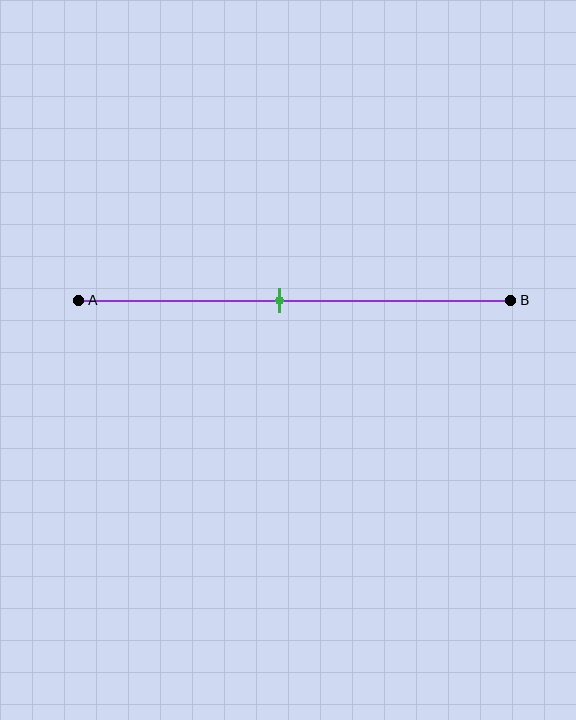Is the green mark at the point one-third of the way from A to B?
No, the mark is at about 45% from A, not at the 33% one-third point.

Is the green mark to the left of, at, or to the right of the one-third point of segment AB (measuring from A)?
The green mark is to the right of the one-third point of segment AB.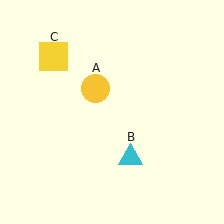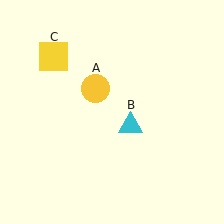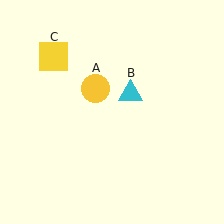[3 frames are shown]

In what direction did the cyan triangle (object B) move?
The cyan triangle (object B) moved up.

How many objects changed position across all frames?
1 object changed position: cyan triangle (object B).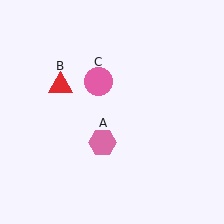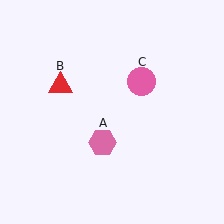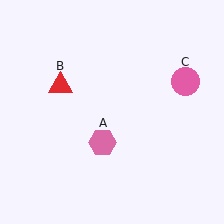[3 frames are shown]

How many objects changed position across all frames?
1 object changed position: pink circle (object C).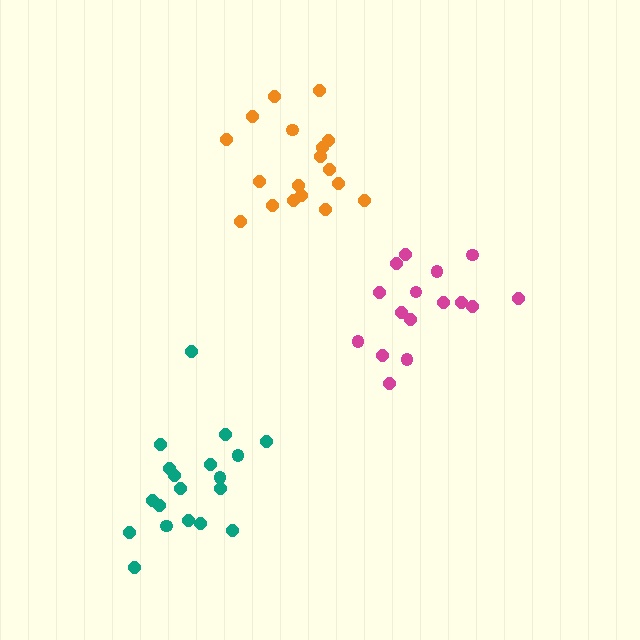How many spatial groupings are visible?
There are 3 spatial groupings.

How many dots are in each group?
Group 1: 18 dots, Group 2: 16 dots, Group 3: 19 dots (53 total).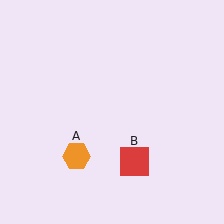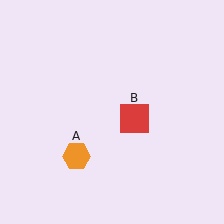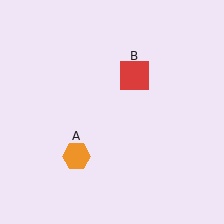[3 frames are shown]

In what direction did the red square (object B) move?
The red square (object B) moved up.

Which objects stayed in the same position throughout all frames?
Orange hexagon (object A) remained stationary.